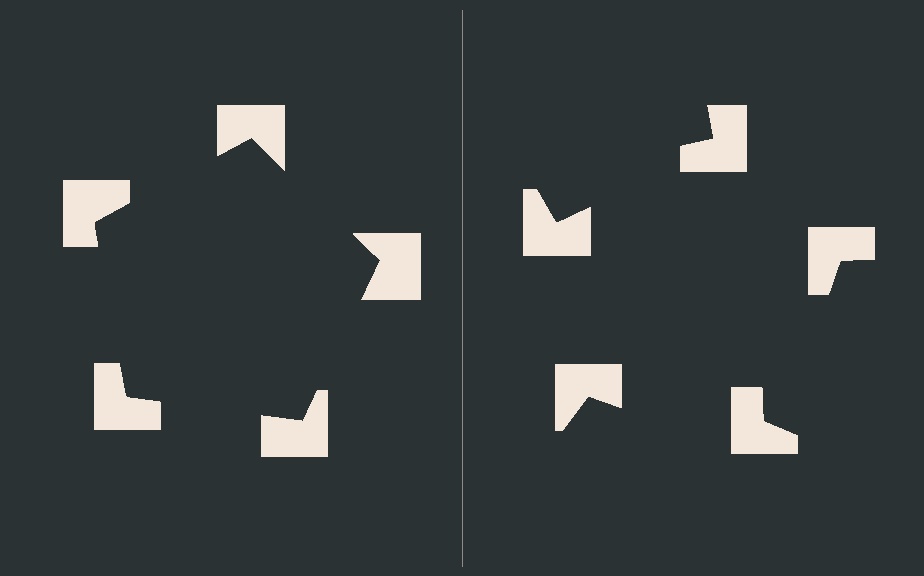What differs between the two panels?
The notched squares are positioned identically on both sides; only the wedge orientations differ. On the left they align to a pentagon; on the right they are misaligned.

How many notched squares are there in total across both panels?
10 — 5 on each side.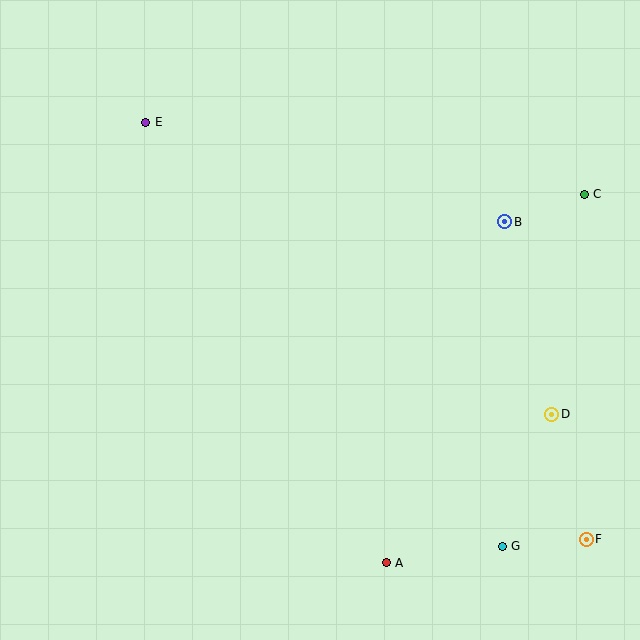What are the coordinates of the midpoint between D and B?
The midpoint between D and B is at (528, 318).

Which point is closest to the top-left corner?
Point E is closest to the top-left corner.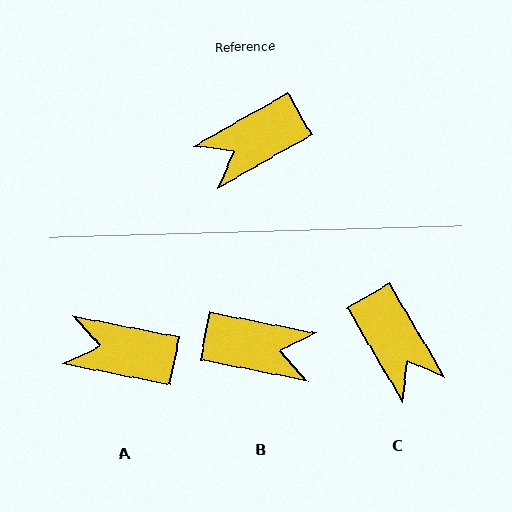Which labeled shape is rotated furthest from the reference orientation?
B, about 140 degrees away.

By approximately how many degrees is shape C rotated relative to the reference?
Approximately 91 degrees counter-clockwise.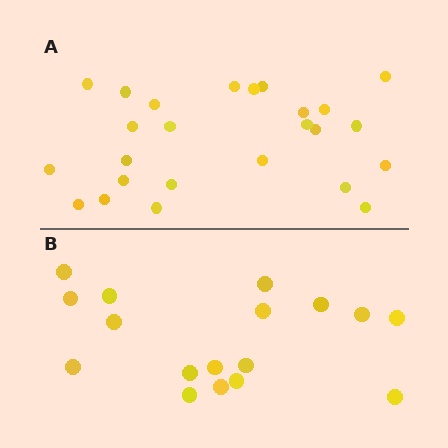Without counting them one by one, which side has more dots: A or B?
Region A (the top region) has more dots.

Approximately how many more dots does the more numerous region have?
Region A has roughly 8 or so more dots than region B.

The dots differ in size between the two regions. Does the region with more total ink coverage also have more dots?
No. Region B has more total ink coverage because its dots are larger, but region A actually contains more individual dots. Total area can be misleading — the number of items is what matters here.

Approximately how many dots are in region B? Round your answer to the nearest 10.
About 20 dots. (The exact count is 17, which rounds to 20.)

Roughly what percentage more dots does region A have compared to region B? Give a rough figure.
About 45% more.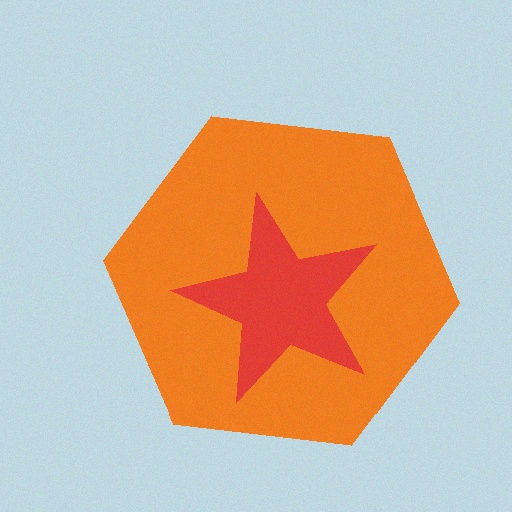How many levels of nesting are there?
2.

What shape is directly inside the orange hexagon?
The red star.